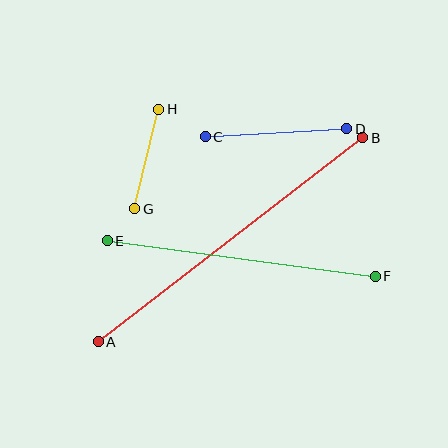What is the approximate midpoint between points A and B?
The midpoint is at approximately (231, 240) pixels.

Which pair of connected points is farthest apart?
Points A and B are farthest apart.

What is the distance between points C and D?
The distance is approximately 142 pixels.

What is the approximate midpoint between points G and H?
The midpoint is at approximately (147, 159) pixels.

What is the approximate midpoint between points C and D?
The midpoint is at approximately (276, 133) pixels.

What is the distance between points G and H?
The distance is approximately 102 pixels.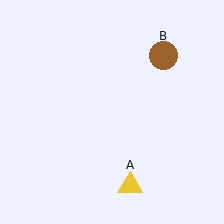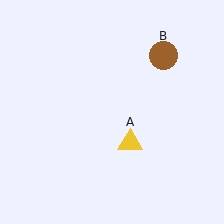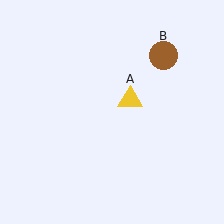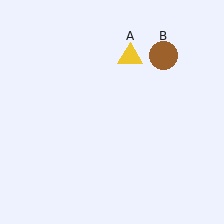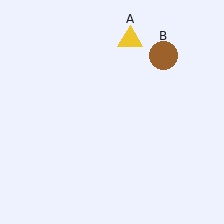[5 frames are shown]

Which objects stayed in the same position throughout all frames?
Brown circle (object B) remained stationary.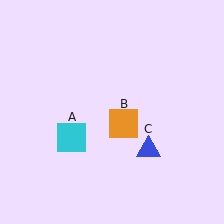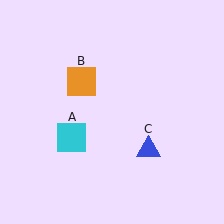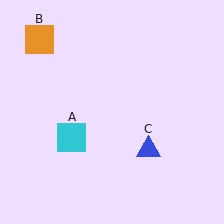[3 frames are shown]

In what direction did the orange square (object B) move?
The orange square (object B) moved up and to the left.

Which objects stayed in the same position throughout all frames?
Cyan square (object A) and blue triangle (object C) remained stationary.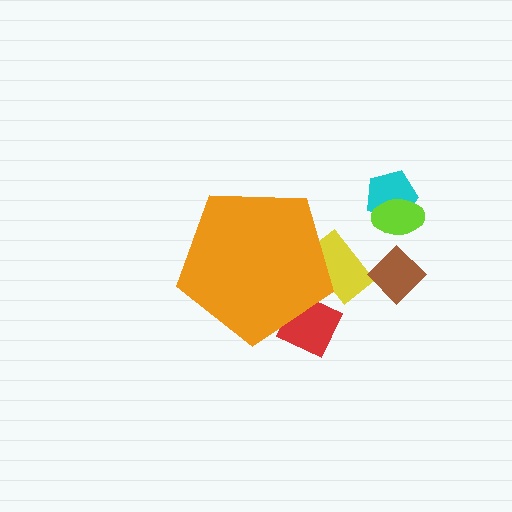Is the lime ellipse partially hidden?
No, the lime ellipse is fully visible.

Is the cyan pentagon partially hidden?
No, the cyan pentagon is fully visible.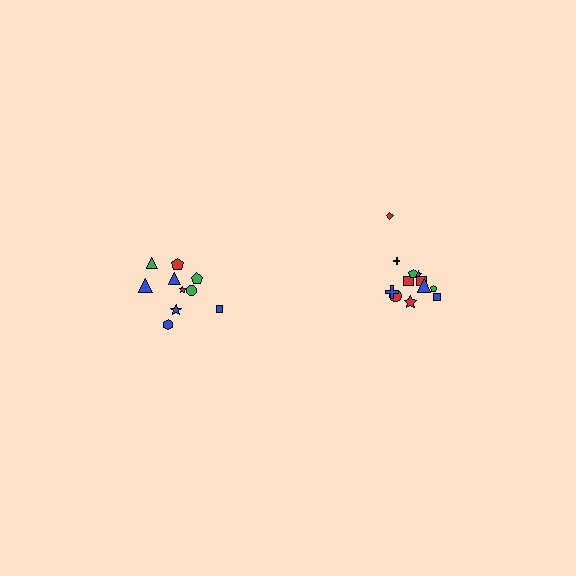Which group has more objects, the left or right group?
The right group.